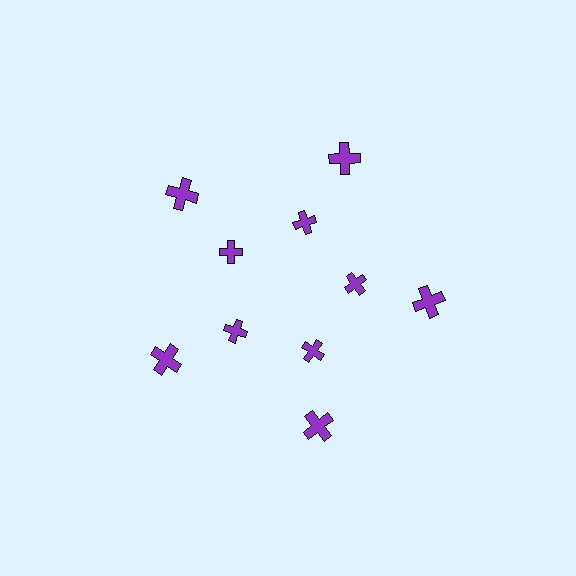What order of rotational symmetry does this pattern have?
This pattern has 5-fold rotational symmetry.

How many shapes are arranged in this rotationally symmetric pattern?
There are 10 shapes, arranged in 5 groups of 2.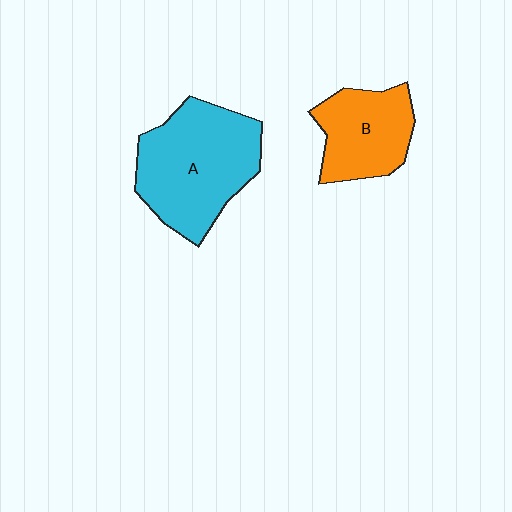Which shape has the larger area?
Shape A (cyan).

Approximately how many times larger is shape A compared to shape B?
Approximately 1.6 times.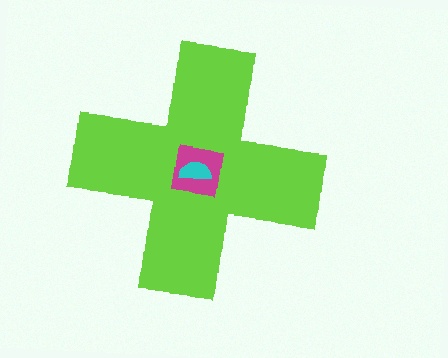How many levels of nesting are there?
3.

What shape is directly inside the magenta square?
The cyan semicircle.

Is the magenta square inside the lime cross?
Yes.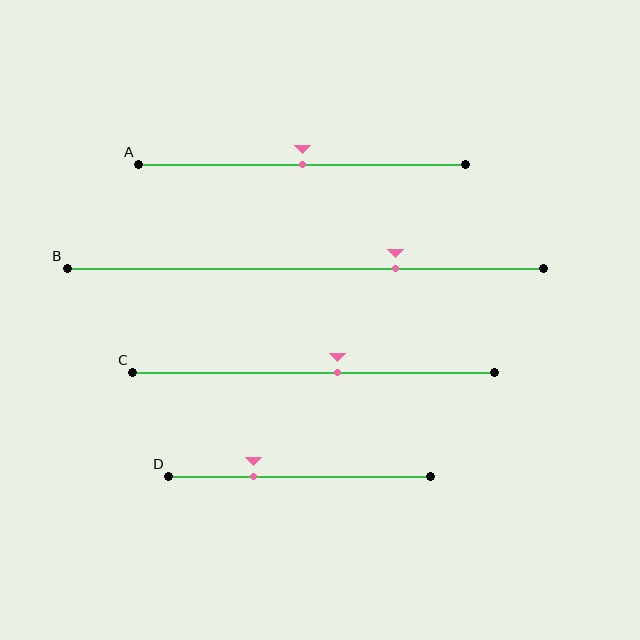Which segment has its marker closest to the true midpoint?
Segment A has its marker closest to the true midpoint.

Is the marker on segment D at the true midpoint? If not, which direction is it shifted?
No, the marker on segment D is shifted to the left by about 18% of the segment length.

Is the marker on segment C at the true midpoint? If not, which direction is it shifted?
No, the marker on segment C is shifted to the right by about 7% of the segment length.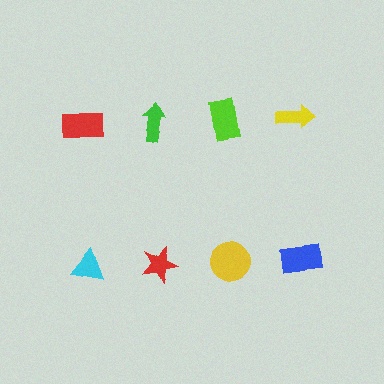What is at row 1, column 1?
A red rectangle.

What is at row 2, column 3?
A yellow circle.